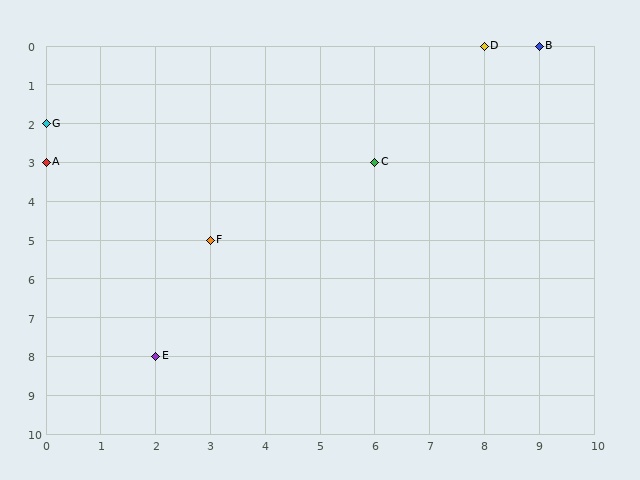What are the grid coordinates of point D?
Point D is at grid coordinates (8, 0).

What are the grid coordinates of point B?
Point B is at grid coordinates (9, 0).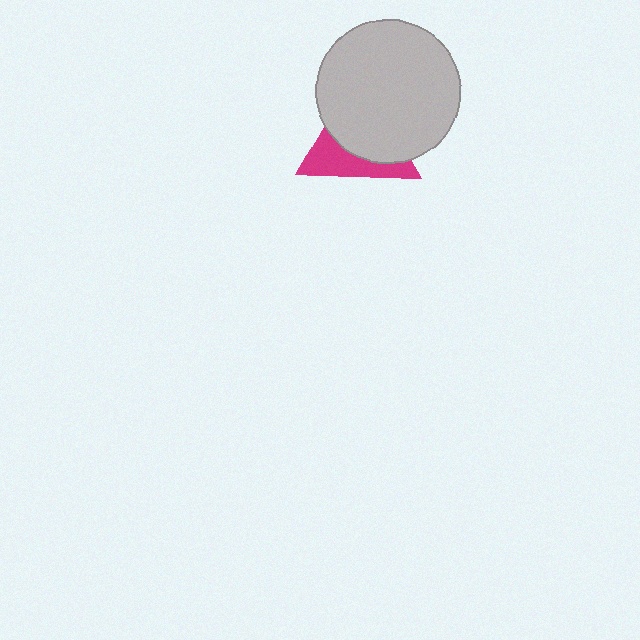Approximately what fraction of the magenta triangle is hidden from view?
Roughly 62% of the magenta triangle is hidden behind the light gray circle.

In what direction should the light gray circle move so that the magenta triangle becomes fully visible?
The light gray circle should move toward the upper-right. That is the shortest direction to clear the overlap and leave the magenta triangle fully visible.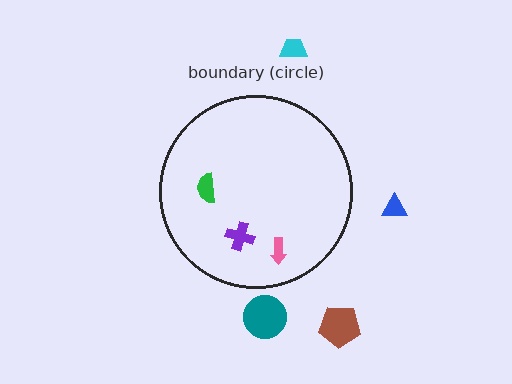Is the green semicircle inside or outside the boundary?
Inside.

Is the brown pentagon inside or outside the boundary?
Outside.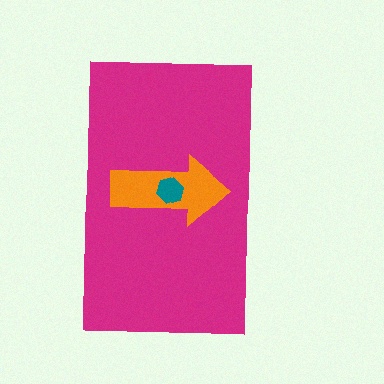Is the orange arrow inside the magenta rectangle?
Yes.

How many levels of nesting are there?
3.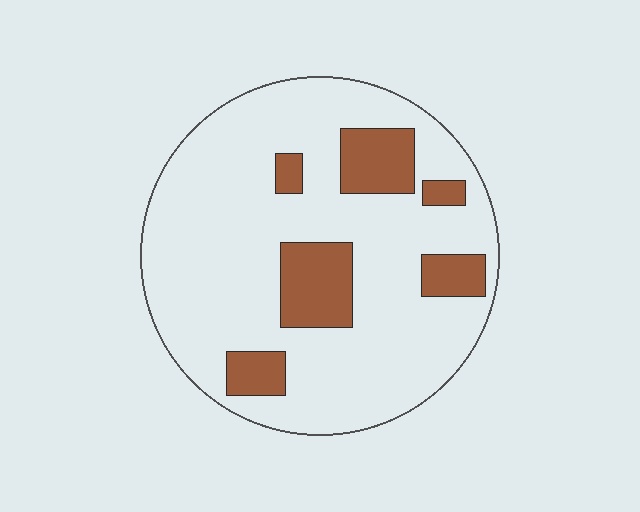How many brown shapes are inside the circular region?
6.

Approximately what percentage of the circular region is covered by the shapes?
Approximately 20%.